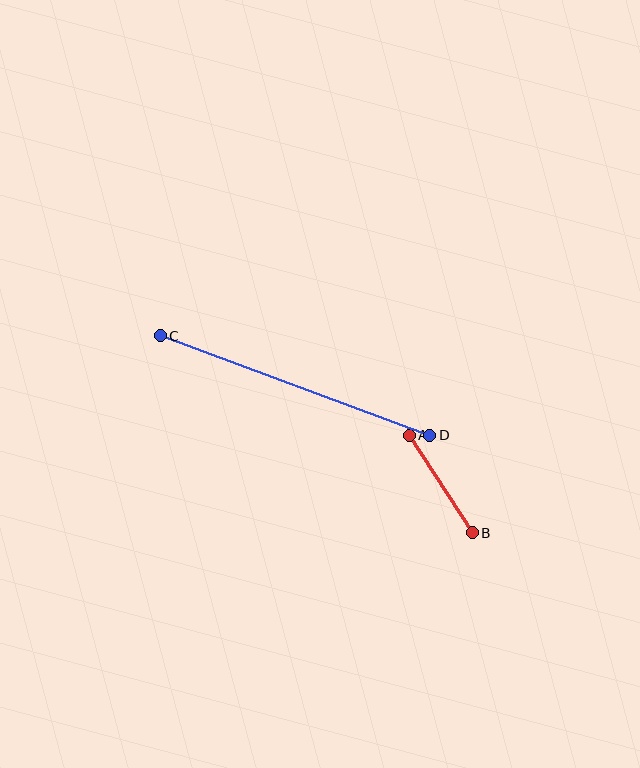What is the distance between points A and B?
The distance is approximately 116 pixels.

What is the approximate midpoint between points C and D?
The midpoint is at approximately (295, 385) pixels.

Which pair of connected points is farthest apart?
Points C and D are farthest apart.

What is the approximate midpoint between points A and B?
The midpoint is at approximately (441, 484) pixels.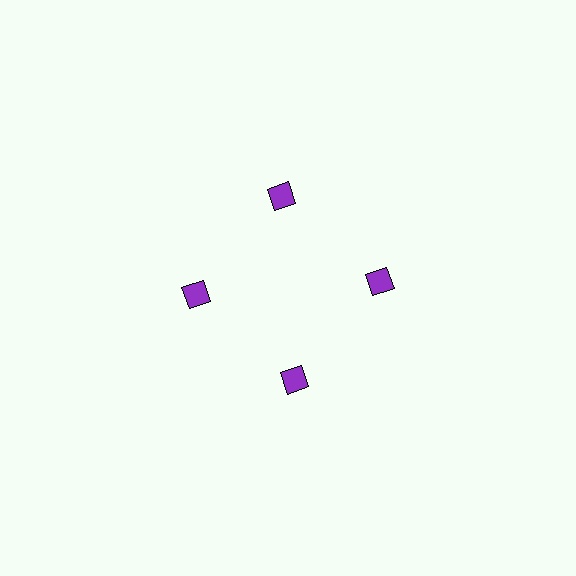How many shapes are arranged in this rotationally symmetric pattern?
There are 4 shapes, arranged in 4 groups of 1.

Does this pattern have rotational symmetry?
Yes, this pattern has 4-fold rotational symmetry. It looks the same after rotating 90 degrees around the center.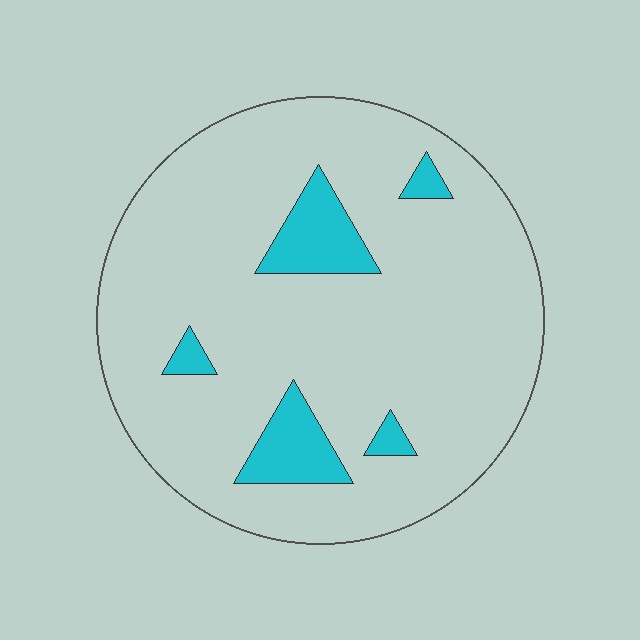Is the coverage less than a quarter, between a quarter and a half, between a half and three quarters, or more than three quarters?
Less than a quarter.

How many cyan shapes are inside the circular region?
5.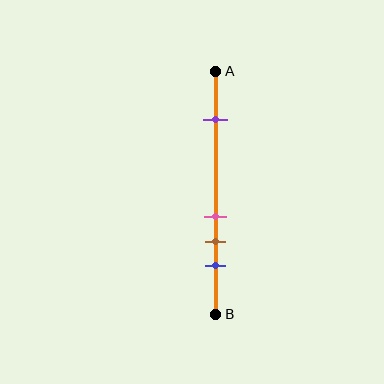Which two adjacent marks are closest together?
The pink and brown marks are the closest adjacent pair.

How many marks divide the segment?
There are 4 marks dividing the segment.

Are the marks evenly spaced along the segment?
No, the marks are not evenly spaced.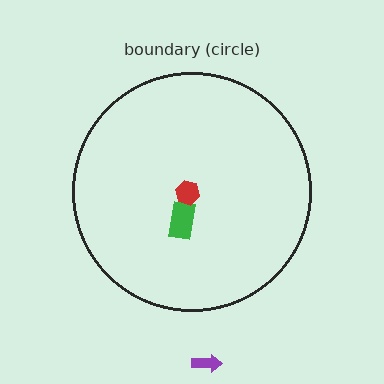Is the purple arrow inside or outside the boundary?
Outside.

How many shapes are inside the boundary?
2 inside, 1 outside.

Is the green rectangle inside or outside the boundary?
Inside.